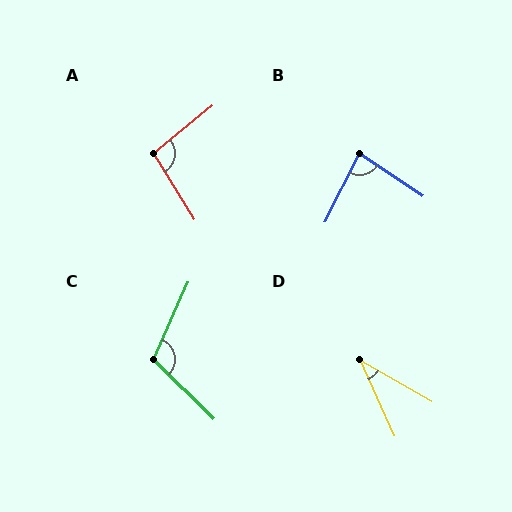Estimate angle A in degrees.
Approximately 98 degrees.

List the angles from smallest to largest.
D (36°), B (83°), A (98°), C (110°).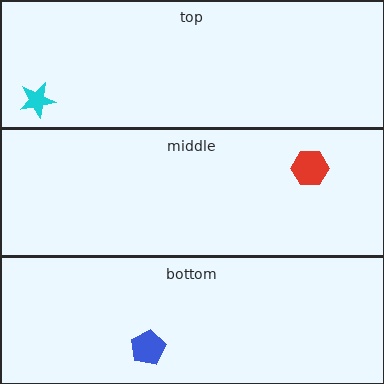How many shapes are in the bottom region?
1.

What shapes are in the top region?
The cyan star.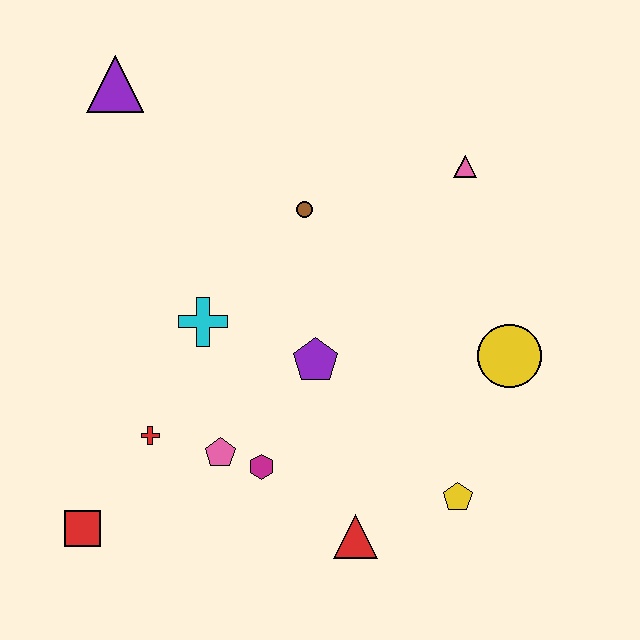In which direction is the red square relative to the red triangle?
The red square is to the left of the red triangle.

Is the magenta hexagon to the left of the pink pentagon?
No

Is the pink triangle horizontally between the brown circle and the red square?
No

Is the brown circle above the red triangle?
Yes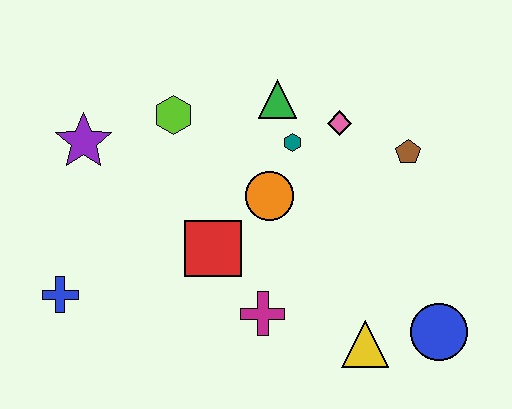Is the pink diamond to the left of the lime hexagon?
No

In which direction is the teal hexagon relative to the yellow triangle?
The teal hexagon is above the yellow triangle.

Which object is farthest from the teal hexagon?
The blue cross is farthest from the teal hexagon.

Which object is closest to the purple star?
The lime hexagon is closest to the purple star.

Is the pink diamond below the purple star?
No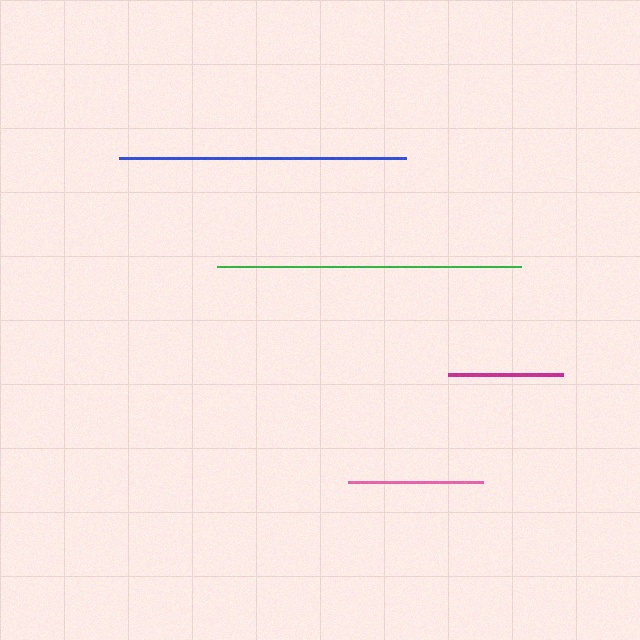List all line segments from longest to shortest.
From longest to shortest: green, blue, pink, magenta.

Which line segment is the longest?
The green line is the longest at approximately 305 pixels.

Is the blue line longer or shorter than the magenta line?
The blue line is longer than the magenta line.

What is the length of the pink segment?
The pink segment is approximately 135 pixels long.